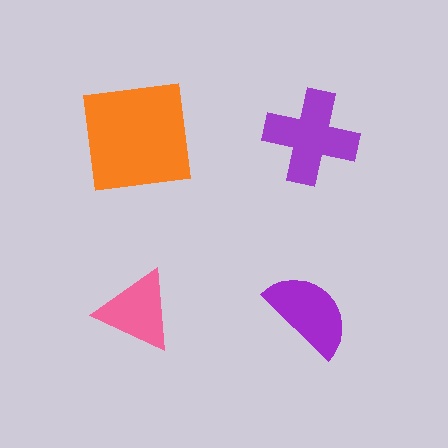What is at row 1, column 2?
A purple cross.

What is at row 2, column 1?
A pink triangle.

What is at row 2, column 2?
A purple semicircle.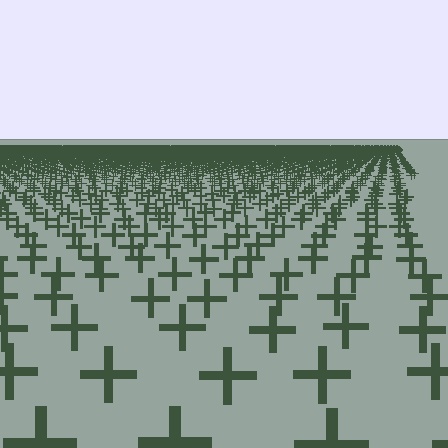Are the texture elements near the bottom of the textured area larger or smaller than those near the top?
Larger. Near the bottom, elements are closer to the viewer and appear at a bigger on-screen size.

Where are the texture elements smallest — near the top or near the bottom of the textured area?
Near the top.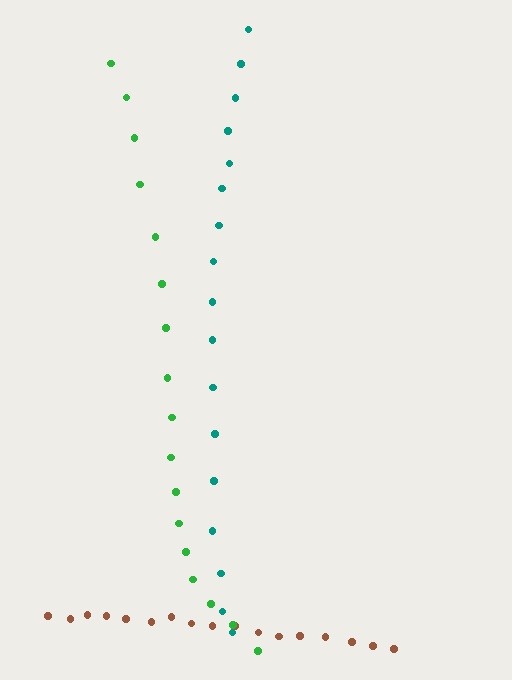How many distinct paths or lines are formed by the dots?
There are 3 distinct paths.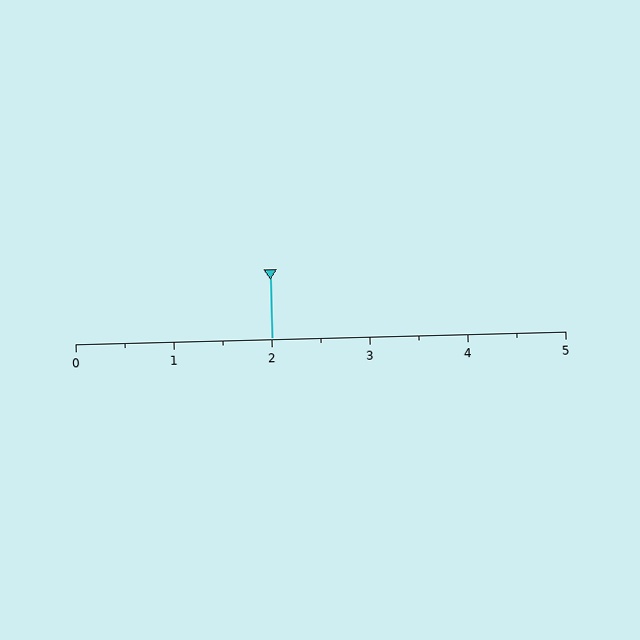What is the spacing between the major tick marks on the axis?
The major ticks are spaced 1 apart.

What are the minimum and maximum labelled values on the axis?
The axis runs from 0 to 5.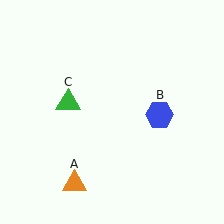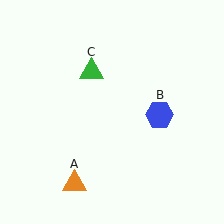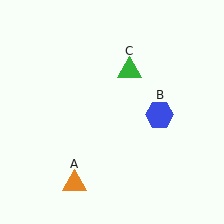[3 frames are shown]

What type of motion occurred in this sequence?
The green triangle (object C) rotated clockwise around the center of the scene.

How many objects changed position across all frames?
1 object changed position: green triangle (object C).